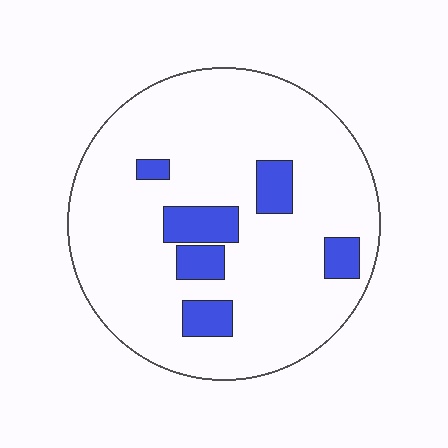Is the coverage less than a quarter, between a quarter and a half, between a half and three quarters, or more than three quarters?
Less than a quarter.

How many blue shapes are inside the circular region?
6.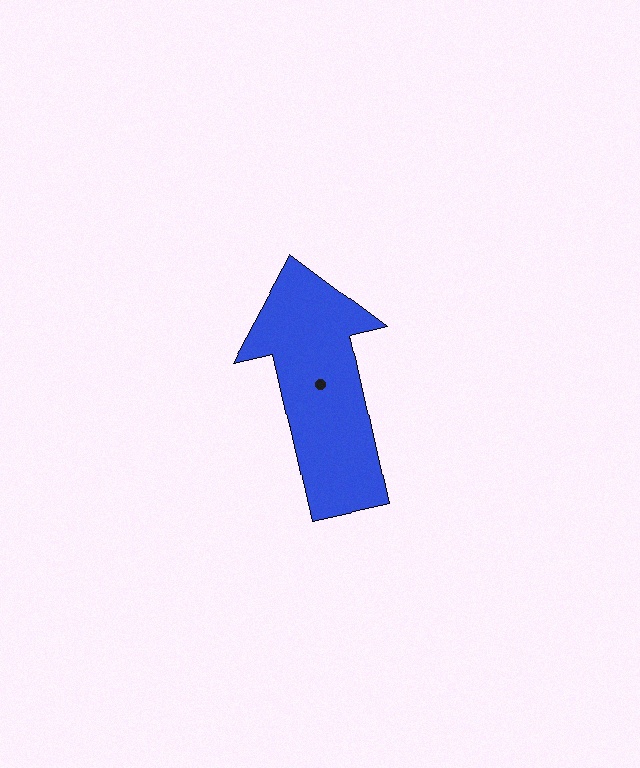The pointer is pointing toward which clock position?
Roughly 12 o'clock.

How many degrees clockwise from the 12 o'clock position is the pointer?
Approximately 347 degrees.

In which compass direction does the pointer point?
North.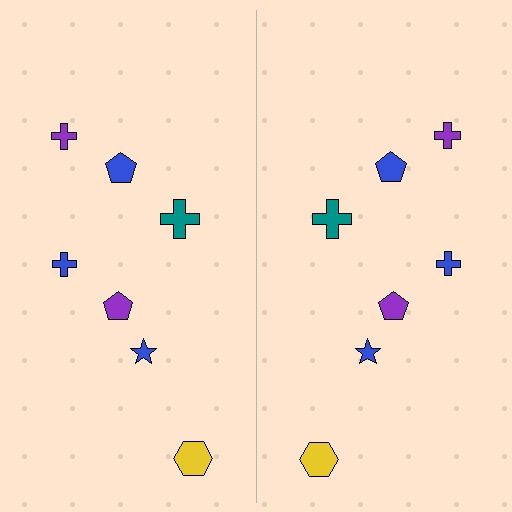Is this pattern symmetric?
Yes, this pattern has bilateral (reflection) symmetry.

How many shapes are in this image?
There are 14 shapes in this image.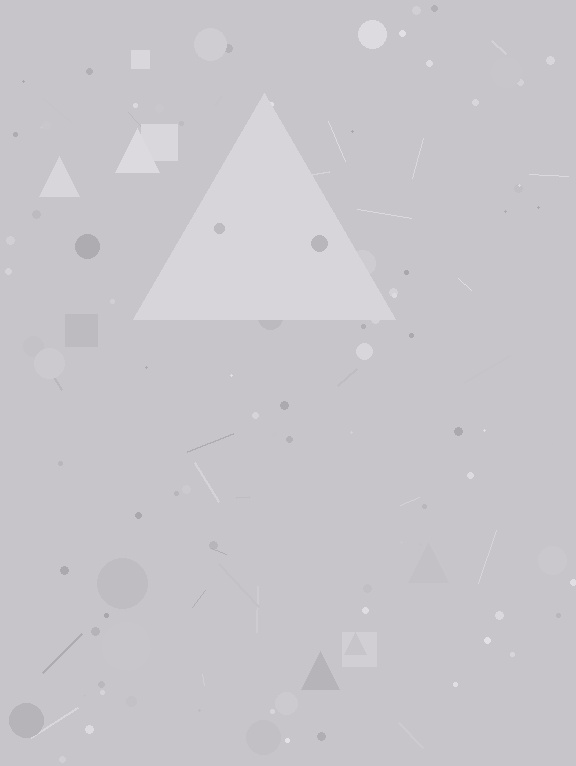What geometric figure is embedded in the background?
A triangle is embedded in the background.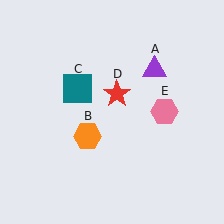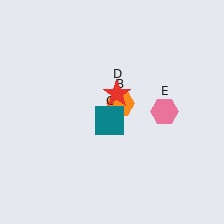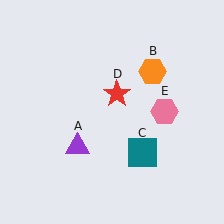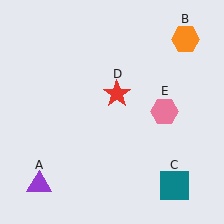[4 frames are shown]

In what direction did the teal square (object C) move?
The teal square (object C) moved down and to the right.